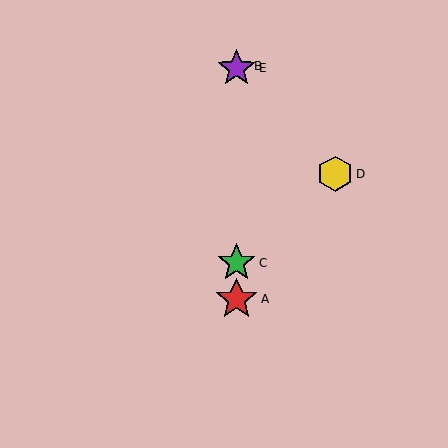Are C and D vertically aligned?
No, C is at x≈236 and D is at x≈335.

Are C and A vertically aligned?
Yes, both are at x≈236.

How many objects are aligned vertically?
4 objects (A, B, C, E) are aligned vertically.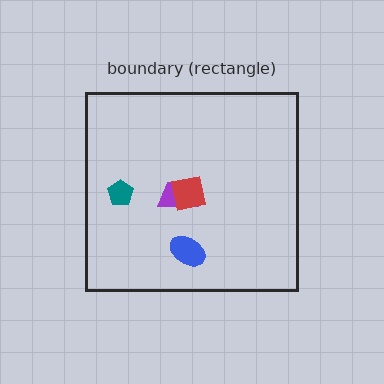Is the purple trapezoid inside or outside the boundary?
Inside.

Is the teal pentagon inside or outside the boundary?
Inside.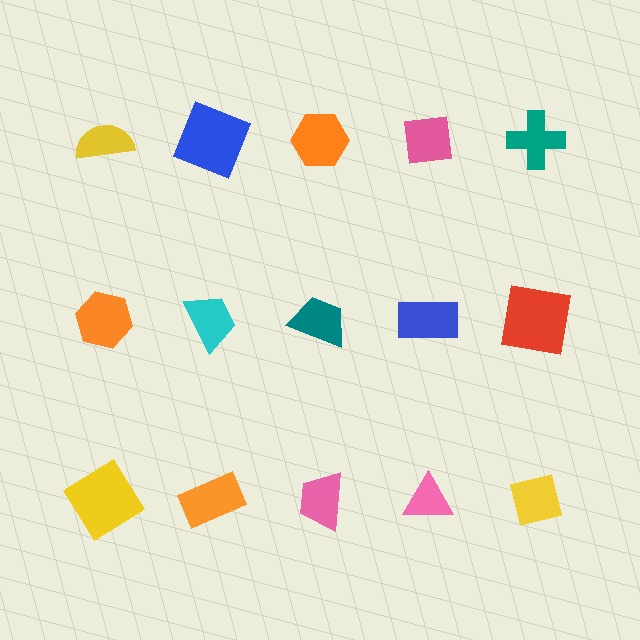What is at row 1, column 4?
A pink square.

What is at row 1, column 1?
A yellow semicircle.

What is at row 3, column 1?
A yellow diamond.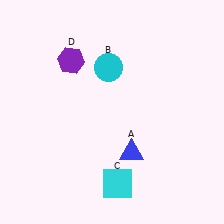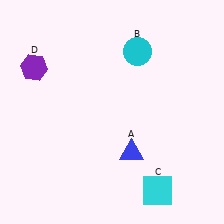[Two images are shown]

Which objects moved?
The objects that moved are: the cyan circle (B), the cyan square (C), the purple hexagon (D).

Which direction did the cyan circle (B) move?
The cyan circle (B) moved right.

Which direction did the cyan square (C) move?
The cyan square (C) moved right.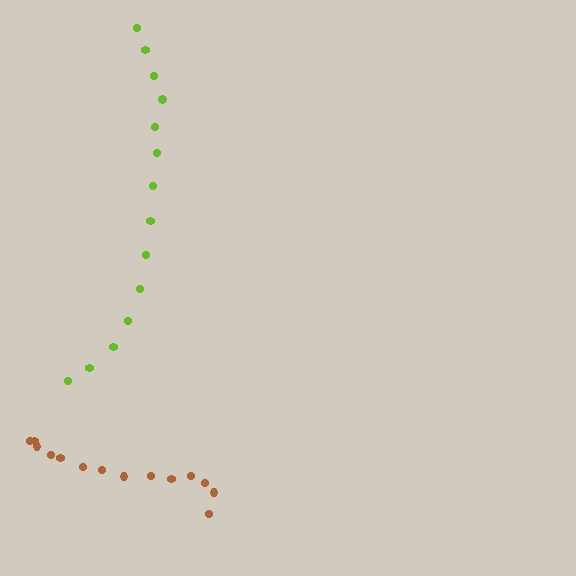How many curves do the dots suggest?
There are 2 distinct paths.